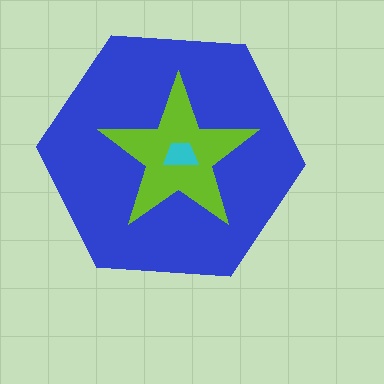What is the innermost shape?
The cyan trapezoid.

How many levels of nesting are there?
3.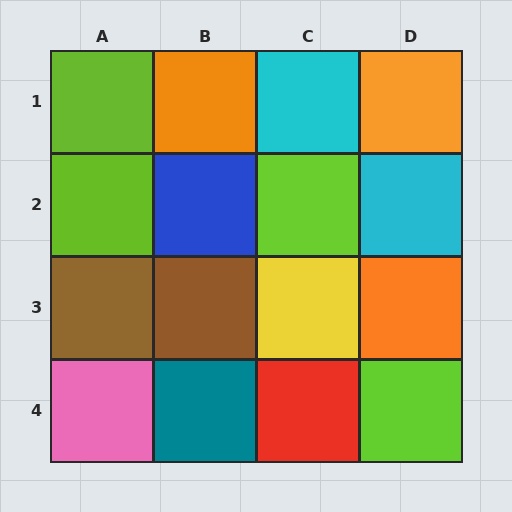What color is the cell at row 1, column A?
Lime.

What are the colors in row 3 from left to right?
Brown, brown, yellow, orange.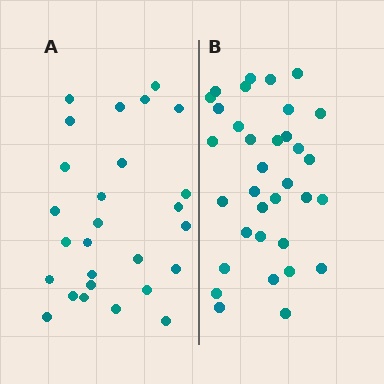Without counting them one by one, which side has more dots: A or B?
Region B (the right region) has more dots.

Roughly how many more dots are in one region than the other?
Region B has roughly 8 or so more dots than region A.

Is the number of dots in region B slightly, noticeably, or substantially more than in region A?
Region B has noticeably more, but not dramatically so. The ratio is roughly 1.3 to 1.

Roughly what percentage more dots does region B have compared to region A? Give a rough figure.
About 25% more.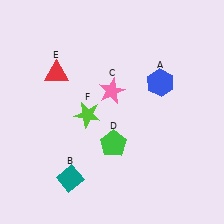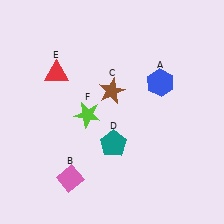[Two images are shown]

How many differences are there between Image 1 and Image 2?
There are 3 differences between the two images.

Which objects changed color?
B changed from teal to pink. C changed from pink to brown. D changed from green to teal.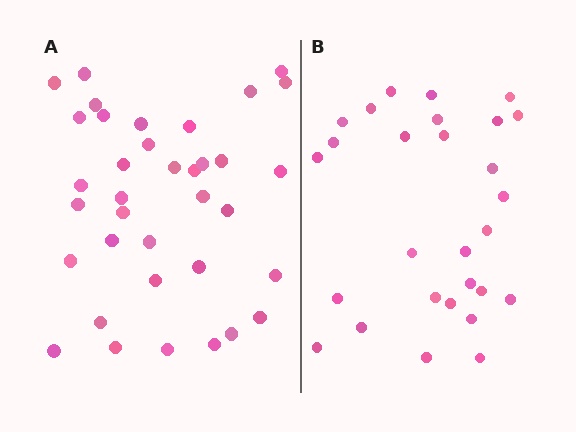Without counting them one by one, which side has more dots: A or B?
Region A (the left region) has more dots.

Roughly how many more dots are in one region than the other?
Region A has roughly 8 or so more dots than region B.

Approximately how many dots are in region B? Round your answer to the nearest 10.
About 30 dots. (The exact count is 28, which rounds to 30.)